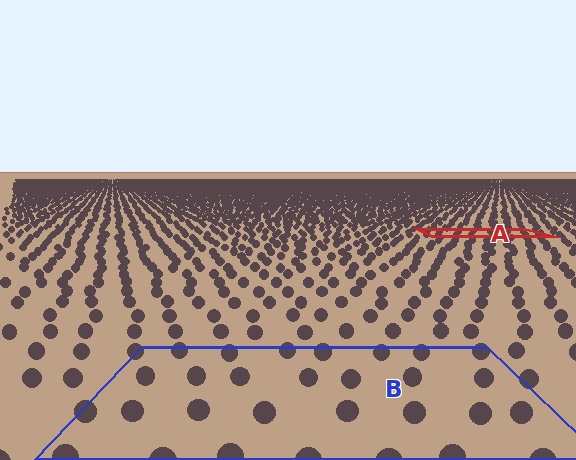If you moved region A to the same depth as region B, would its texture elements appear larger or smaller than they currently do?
They would appear larger. At a closer depth, the same texture elements are projected at a bigger on-screen size.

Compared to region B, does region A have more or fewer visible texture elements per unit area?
Region A has more texture elements per unit area — they are packed more densely because it is farther away.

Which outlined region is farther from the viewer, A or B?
Region A is farther from the viewer — the texture elements inside it appear smaller and more densely packed.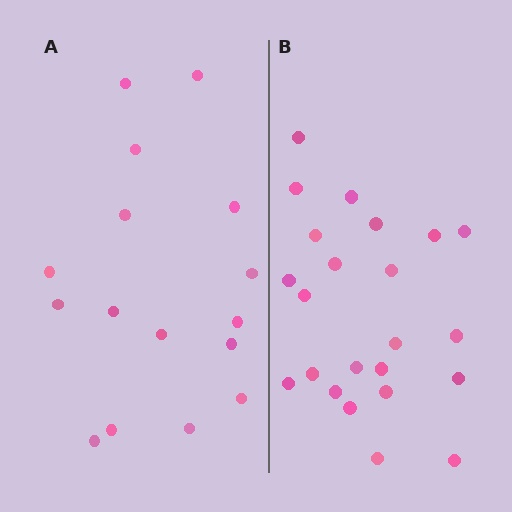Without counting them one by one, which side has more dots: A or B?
Region B (the right region) has more dots.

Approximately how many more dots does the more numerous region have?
Region B has roughly 8 or so more dots than region A.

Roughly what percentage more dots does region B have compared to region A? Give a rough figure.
About 45% more.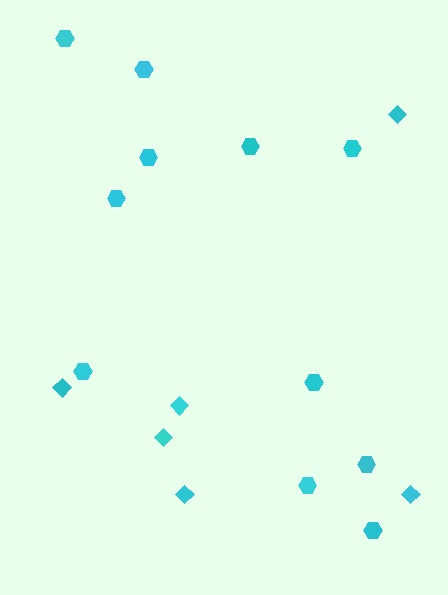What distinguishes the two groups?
There are 2 groups: one group of hexagons (11) and one group of diamonds (6).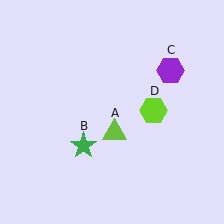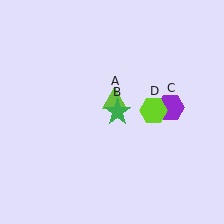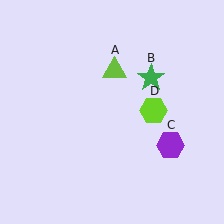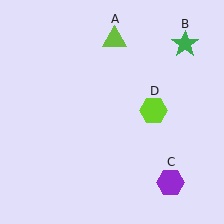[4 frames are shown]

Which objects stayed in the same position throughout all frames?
Lime hexagon (object D) remained stationary.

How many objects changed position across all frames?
3 objects changed position: lime triangle (object A), green star (object B), purple hexagon (object C).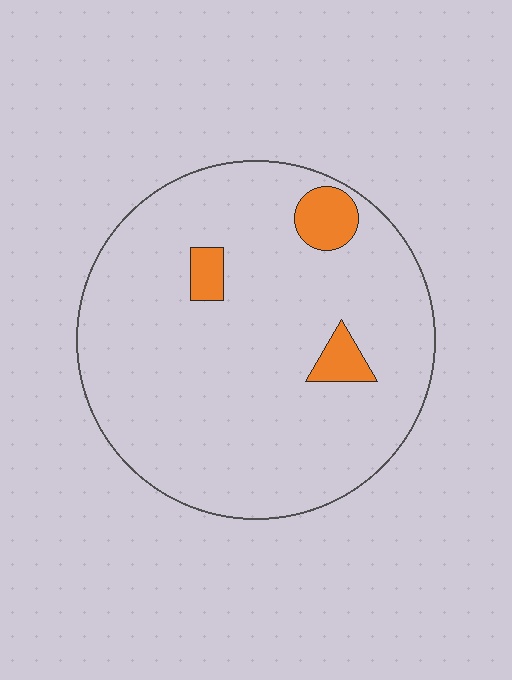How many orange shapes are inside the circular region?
3.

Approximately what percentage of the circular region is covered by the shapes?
Approximately 5%.